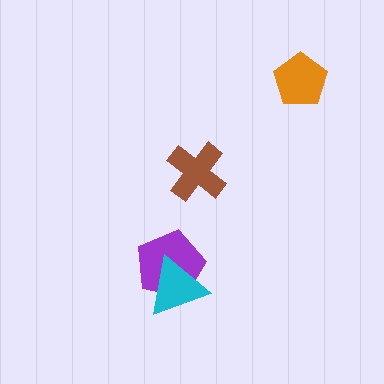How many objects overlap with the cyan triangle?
1 object overlaps with the cyan triangle.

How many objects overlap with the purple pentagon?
1 object overlaps with the purple pentagon.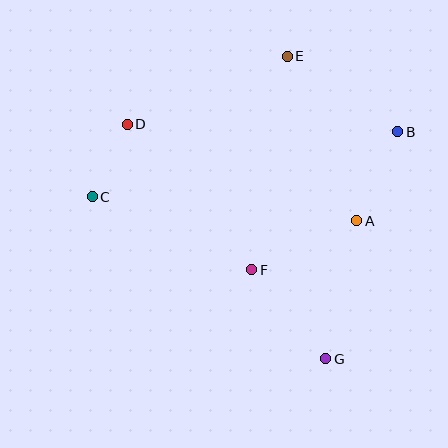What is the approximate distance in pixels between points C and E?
The distance between C and E is approximately 240 pixels.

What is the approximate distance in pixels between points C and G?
The distance between C and G is approximately 284 pixels.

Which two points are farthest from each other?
Points B and C are farthest from each other.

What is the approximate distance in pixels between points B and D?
The distance between B and D is approximately 271 pixels.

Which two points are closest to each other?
Points C and D are closest to each other.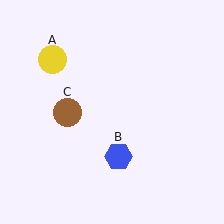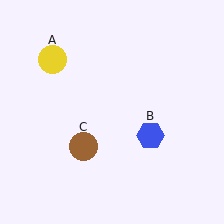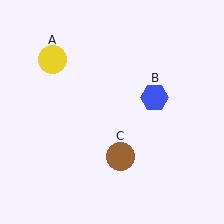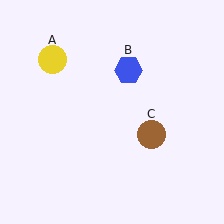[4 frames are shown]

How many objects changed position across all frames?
2 objects changed position: blue hexagon (object B), brown circle (object C).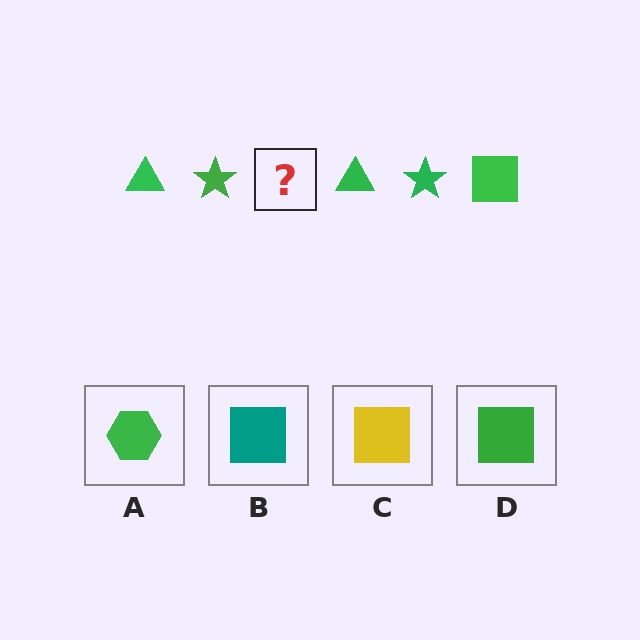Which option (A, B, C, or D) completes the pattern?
D.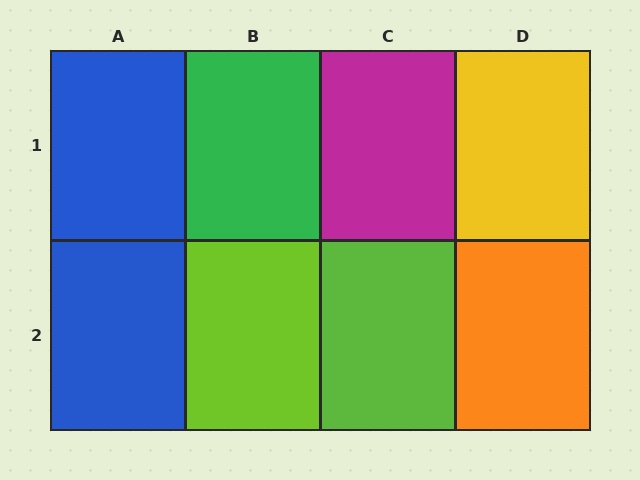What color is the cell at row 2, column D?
Orange.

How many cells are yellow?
1 cell is yellow.